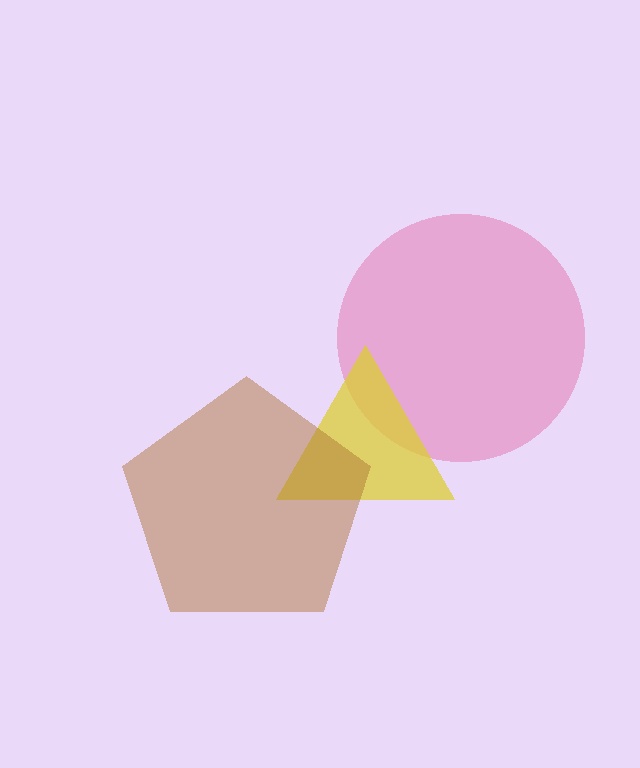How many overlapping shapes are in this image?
There are 3 overlapping shapes in the image.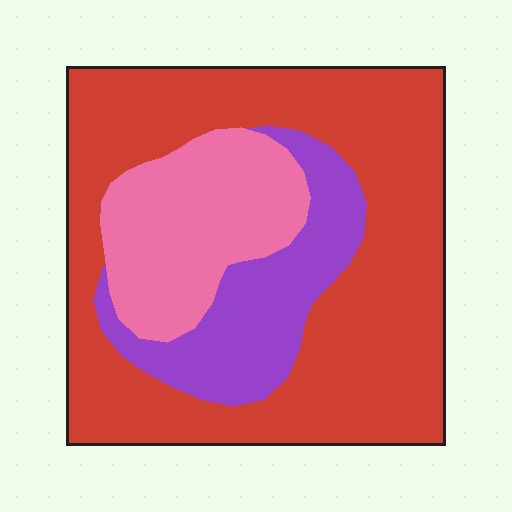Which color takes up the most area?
Red, at roughly 60%.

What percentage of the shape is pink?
Pink takes up less than a quarter of the shape.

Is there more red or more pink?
Red.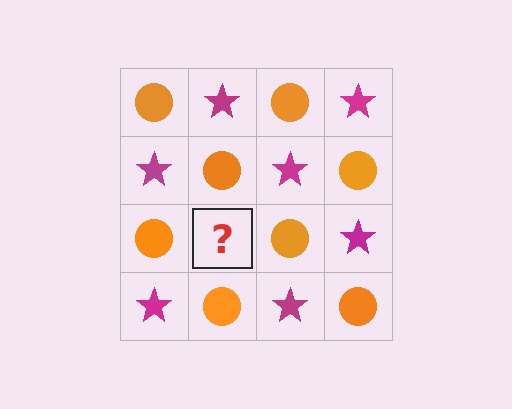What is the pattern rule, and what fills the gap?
The rule is that it alternates orange circle and magenta star in a checkerboard pattern. The gap should be filled with a magenta star.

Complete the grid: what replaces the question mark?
The question mark should be replaced with a magenta star.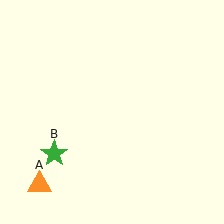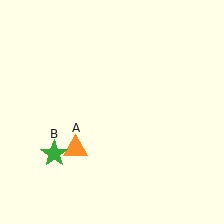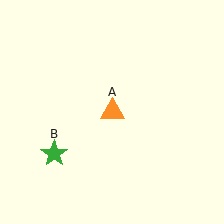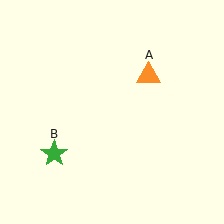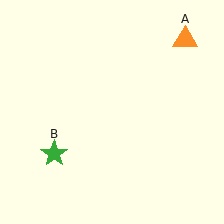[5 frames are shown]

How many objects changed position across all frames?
1 object changed position: orange triangle (object A).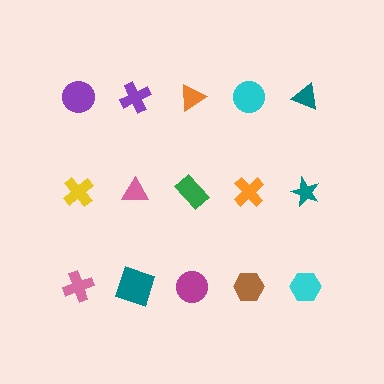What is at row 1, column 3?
An orange triangle.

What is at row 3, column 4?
A brown hexagon.